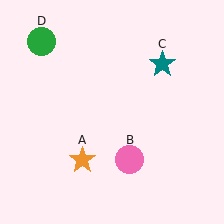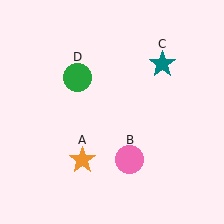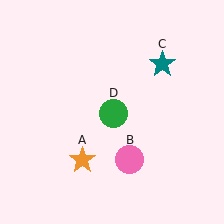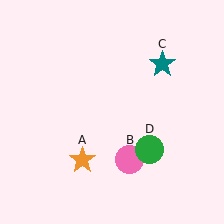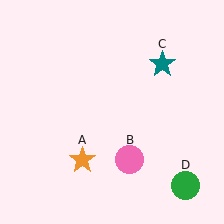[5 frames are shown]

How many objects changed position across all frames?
1 object changed position: green circle (object D).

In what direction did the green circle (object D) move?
The green circle (object D) moved down and to the right.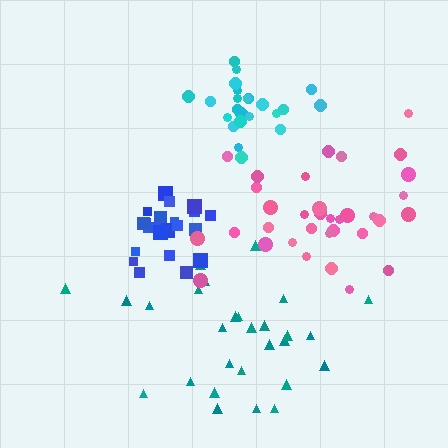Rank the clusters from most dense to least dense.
blue, cyan, pink, teal.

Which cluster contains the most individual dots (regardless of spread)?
Pink (34).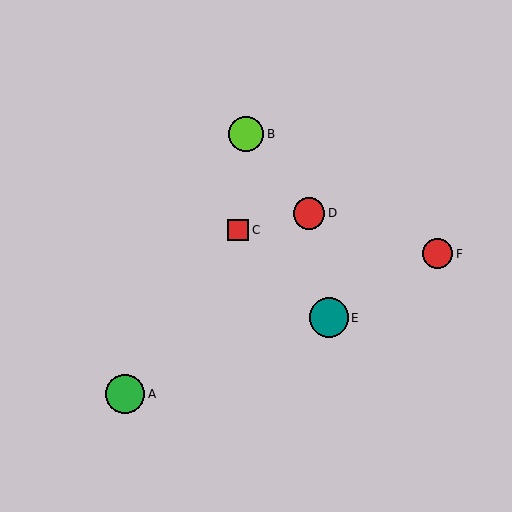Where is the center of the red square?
The center of the red square is at (238, 230).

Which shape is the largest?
The teal circle (labeled E) is the largest.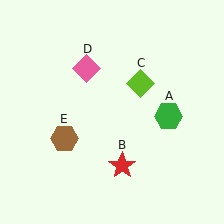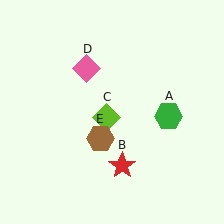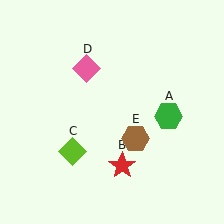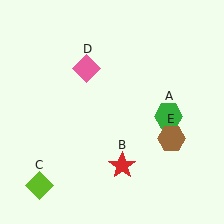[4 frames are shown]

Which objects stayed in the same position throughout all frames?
Green hexagon (object A) and red star (object B) and pink diamond (object D) remained stationary.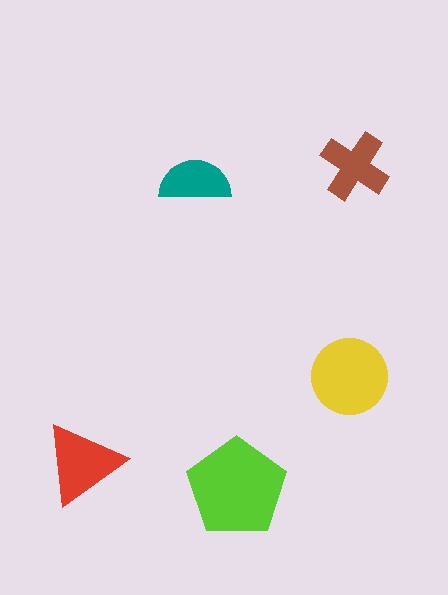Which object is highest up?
The brown cross is topmost.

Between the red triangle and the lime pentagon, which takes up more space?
The lime pentagon.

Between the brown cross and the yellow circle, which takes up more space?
The yellow circle.